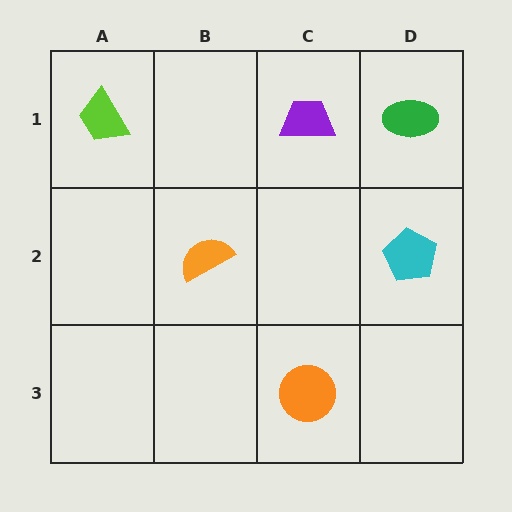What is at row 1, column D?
A green ellipse.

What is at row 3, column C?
An orange circle.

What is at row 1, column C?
A purple trapezoid.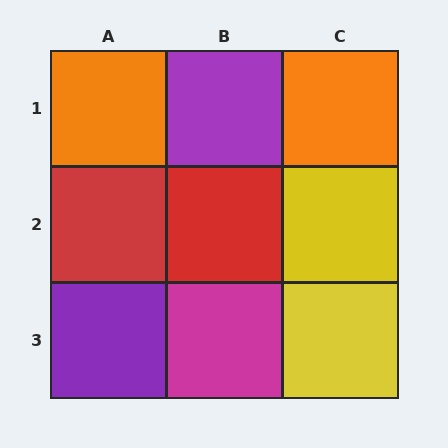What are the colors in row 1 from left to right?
Orange, purple, orange.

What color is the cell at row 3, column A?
Purple.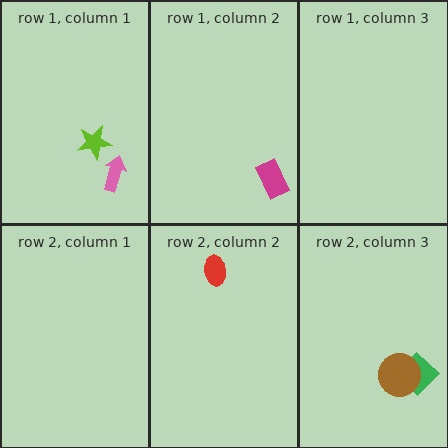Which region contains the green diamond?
The row 2, column 3 region.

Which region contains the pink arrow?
The row 1, column 1 region.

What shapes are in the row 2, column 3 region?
The green diamond, the brown circle.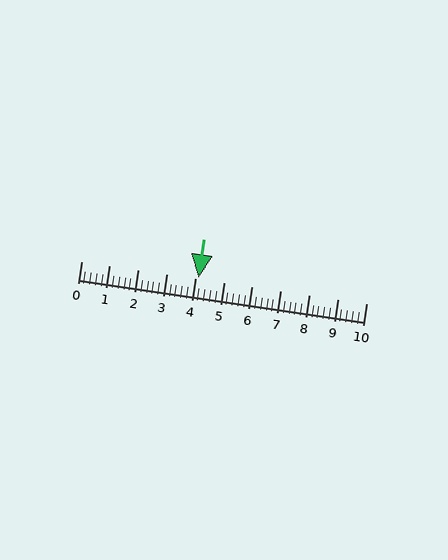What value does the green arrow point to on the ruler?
The green arrow points to approximately 4.1.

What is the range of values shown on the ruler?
The ruler shows values from 0 to 10.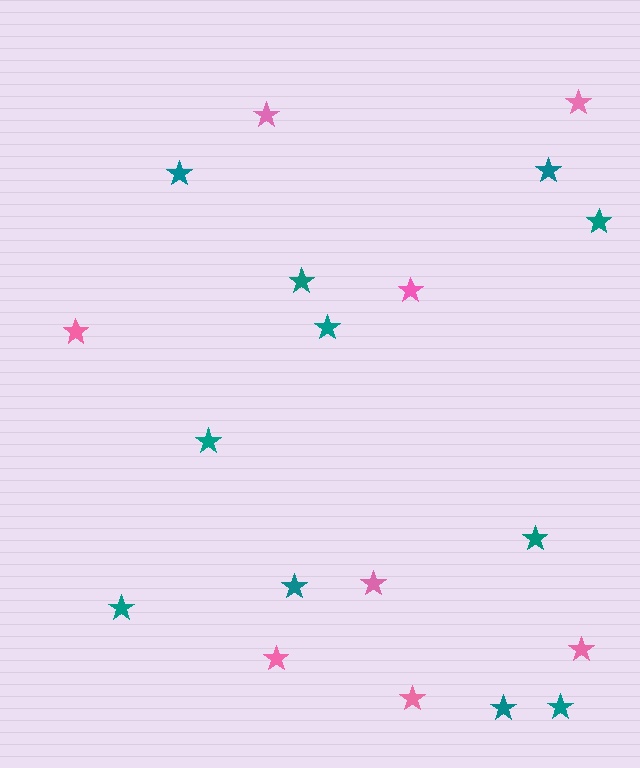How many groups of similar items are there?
There are 2 groups: one group of pink stars (8) and one group of teal stars (11).